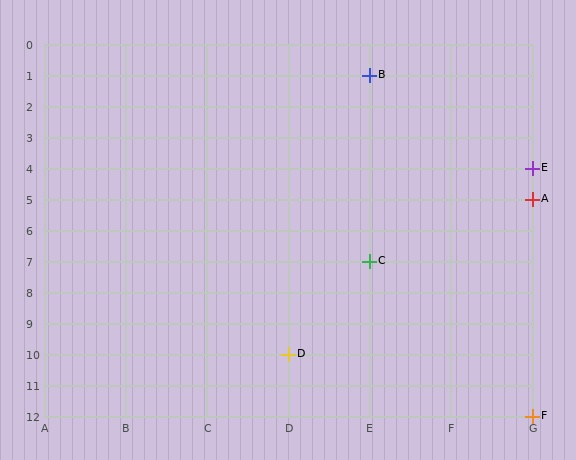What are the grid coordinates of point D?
Point D is at grid coordinates (D, 10).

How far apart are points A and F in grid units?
Points A and F are 7 rows apart.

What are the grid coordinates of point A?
Point A is at grid coordinates (G, 5).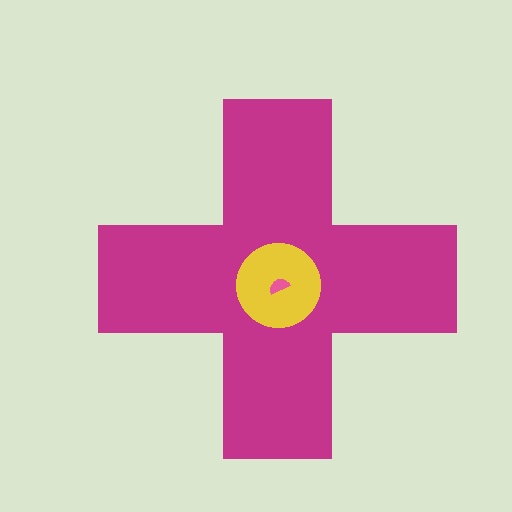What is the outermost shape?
The magenta cross.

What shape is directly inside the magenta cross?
The yellow circle.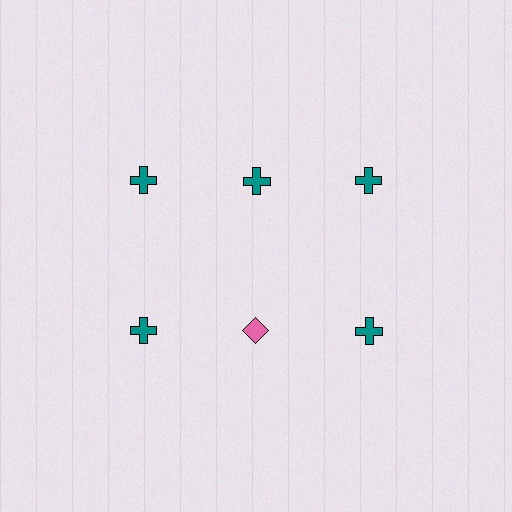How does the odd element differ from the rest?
It differs in both color (pink instead of teal) and shape (diamond instead of cross).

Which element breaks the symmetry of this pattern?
The pink diamond in the second row, second from left column breaks the symmetry. All other shapes are teal crosses.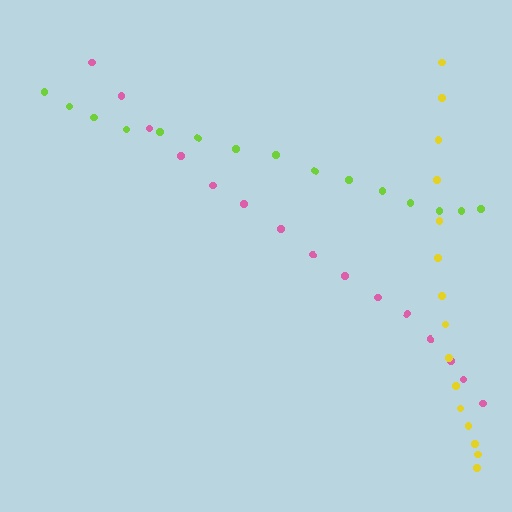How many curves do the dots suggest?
There are 3 distinct paths.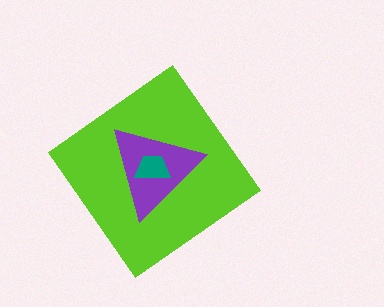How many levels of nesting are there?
3.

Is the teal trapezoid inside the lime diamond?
Yes.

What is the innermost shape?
The teal trapezoid.